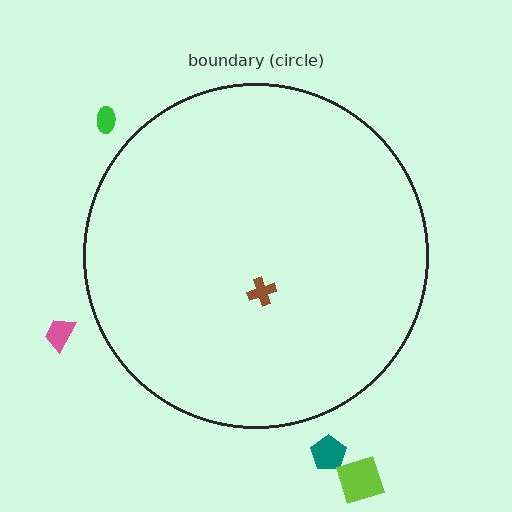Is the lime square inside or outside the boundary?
Outside.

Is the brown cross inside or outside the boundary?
Inside.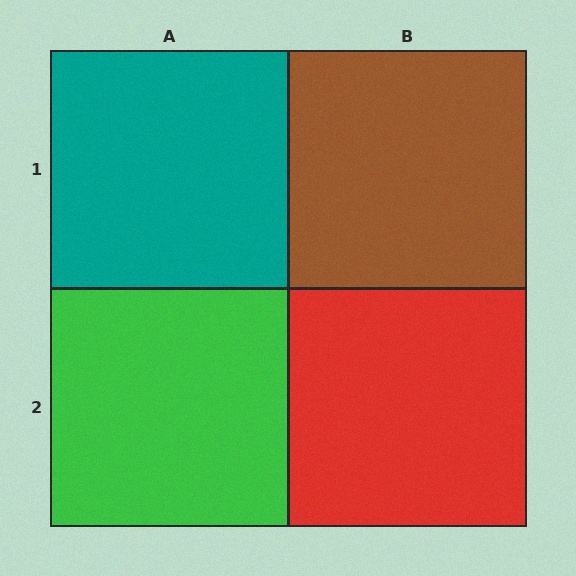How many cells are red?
1 cell is red.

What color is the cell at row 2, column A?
Green.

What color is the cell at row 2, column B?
Red.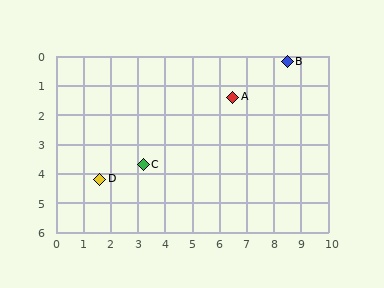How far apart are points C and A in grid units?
Points C and A are about 4.0 grid units apart.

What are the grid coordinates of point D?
Point D is at approximately (1.6, 4.2).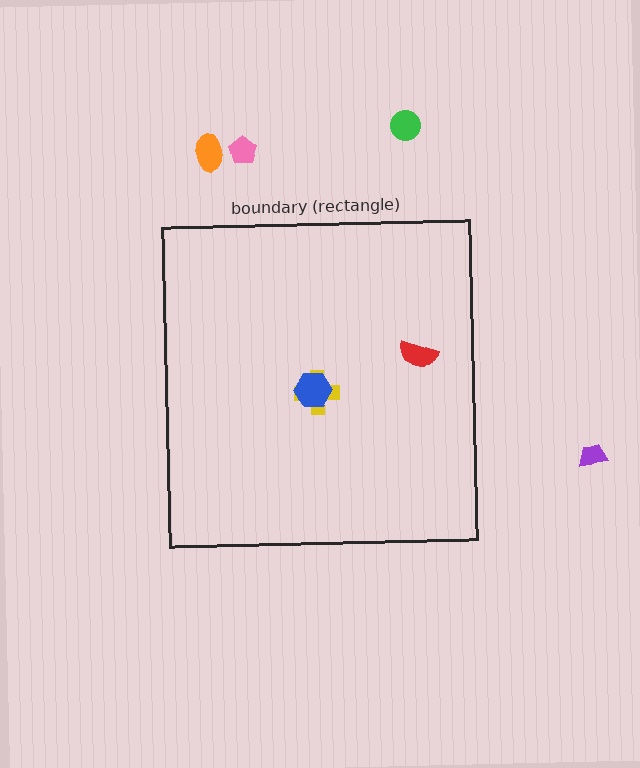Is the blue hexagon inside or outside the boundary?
Inside.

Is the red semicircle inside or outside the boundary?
Inside.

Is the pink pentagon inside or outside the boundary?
Outside.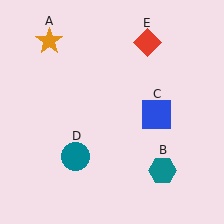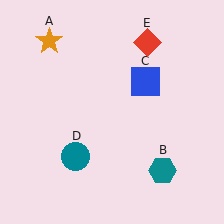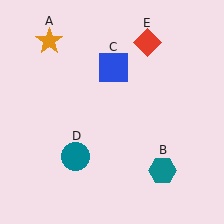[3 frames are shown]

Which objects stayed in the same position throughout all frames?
Orange star (object A) and teal hexagon (object B) and teal circle (object D) and red diamond (object E) remained stationary.